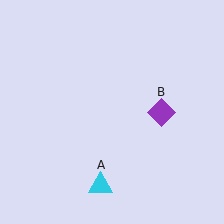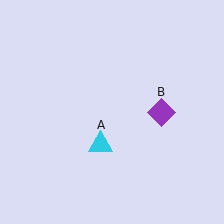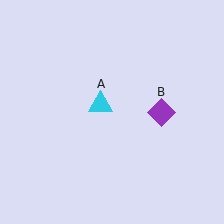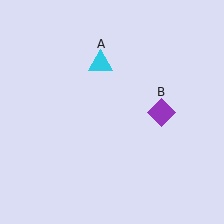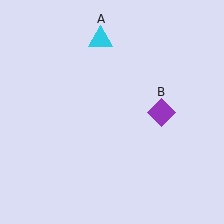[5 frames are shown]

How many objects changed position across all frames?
1 object changed position: cyan triangle (object A).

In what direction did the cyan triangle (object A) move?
The cyan triangle (object A) moved up.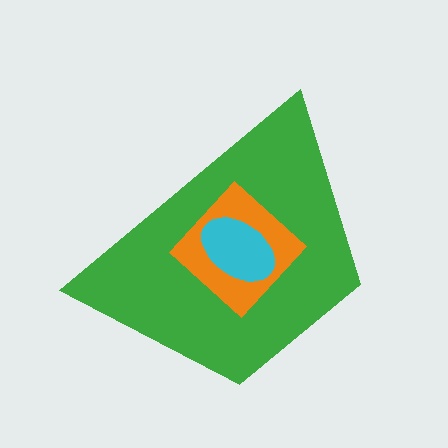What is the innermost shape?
The cyan ellipse.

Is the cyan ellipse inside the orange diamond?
Yes.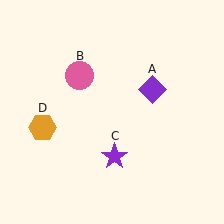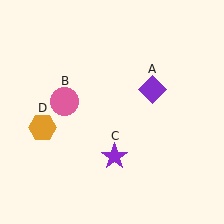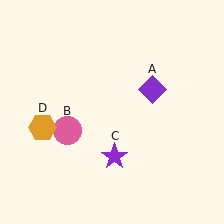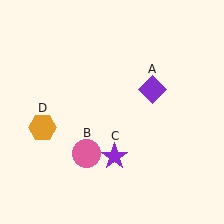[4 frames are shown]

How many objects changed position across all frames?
1 object changed position: pink circle (object B).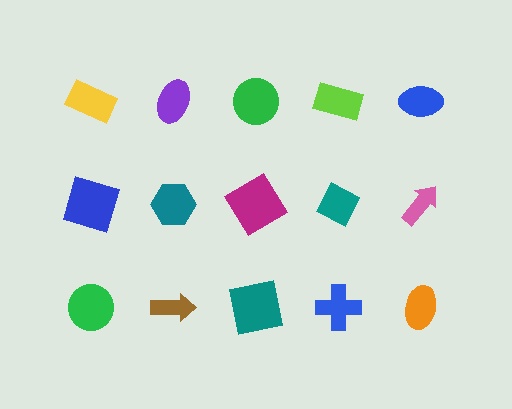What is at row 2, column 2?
A teal hexagon.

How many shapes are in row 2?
5 shapes.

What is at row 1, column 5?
A blue ellipse.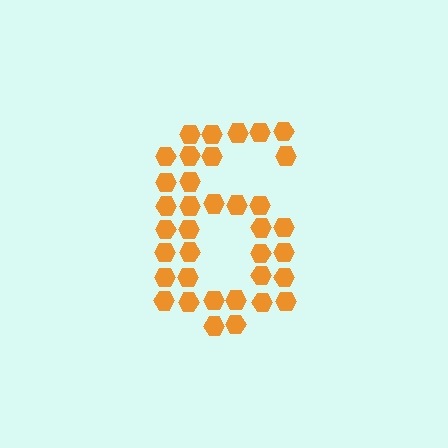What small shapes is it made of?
It is made of small hexagons.